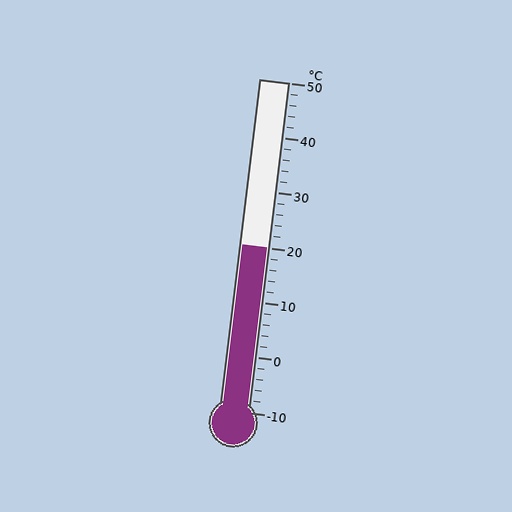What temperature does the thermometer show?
The thermometer shows approximately 20°C.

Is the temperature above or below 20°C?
The temperature is at 20°C.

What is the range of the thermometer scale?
The thermometer scale ranges from -10°C to 50°C.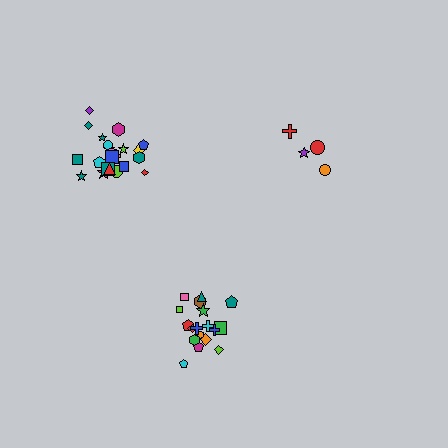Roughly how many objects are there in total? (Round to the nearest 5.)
Roughly 45 objects in total.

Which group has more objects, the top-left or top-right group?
The top-left group.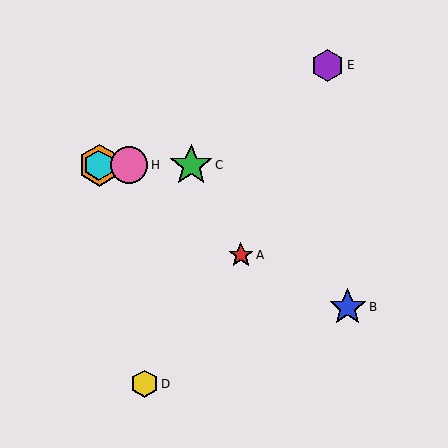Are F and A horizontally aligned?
No, F is at y≈165 and A is at y≈255.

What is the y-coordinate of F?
Object F is at y≈165.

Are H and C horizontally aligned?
Yes, both are at y≈165.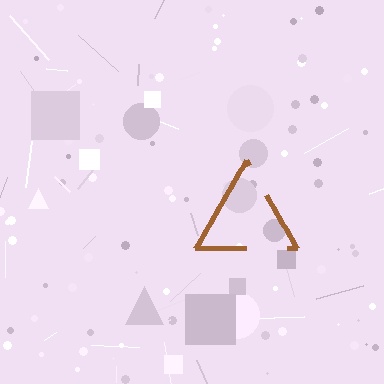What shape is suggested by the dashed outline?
The dashed outline suggests a triangle.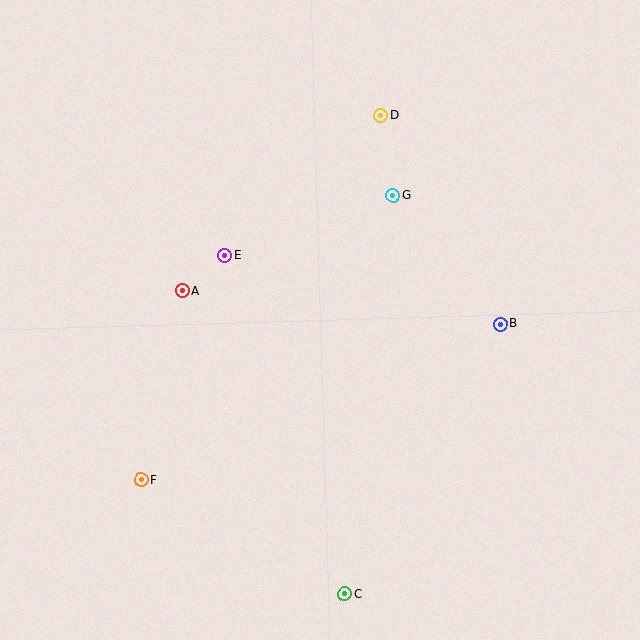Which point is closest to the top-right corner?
Point D is closest to the top-right corner.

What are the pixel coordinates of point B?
Point B is at (501, 324).